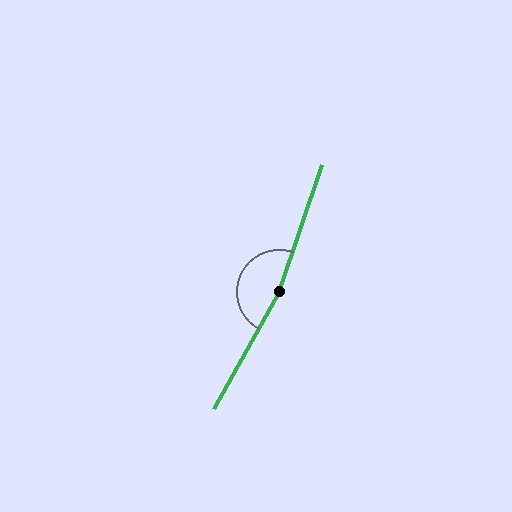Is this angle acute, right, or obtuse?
It is obtuse.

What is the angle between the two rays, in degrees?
Approximately 169 degrees.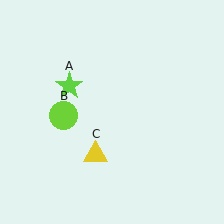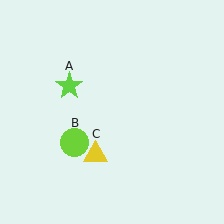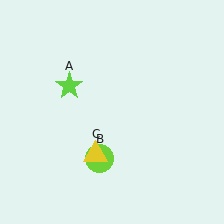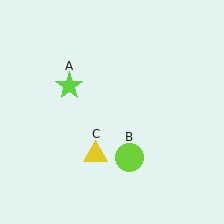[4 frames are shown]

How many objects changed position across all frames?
1 object changed position: lime circle (object B).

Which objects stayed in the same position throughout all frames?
Lime star (object A) and yellow triangle (object C) remained stationary.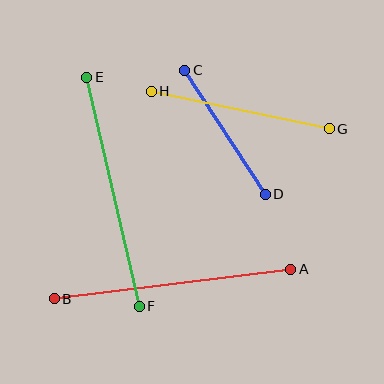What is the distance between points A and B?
The distance is approximately 239 pixels.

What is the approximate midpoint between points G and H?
The midpoint is at approximately (240, 110) pixels.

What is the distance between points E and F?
The distance is approximately 235 pixels.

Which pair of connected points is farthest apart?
Points A and B are farthest apart.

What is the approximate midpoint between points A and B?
The midpoint is at approximately (172, 284) pixels.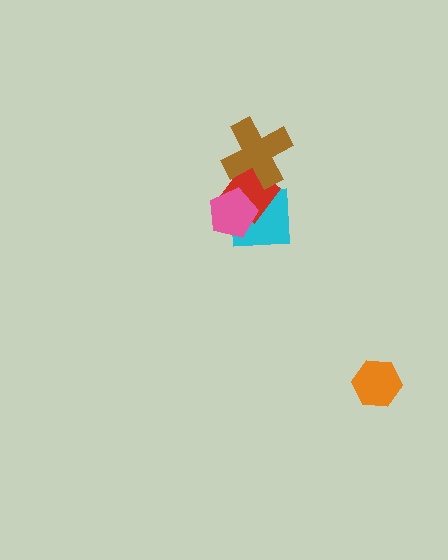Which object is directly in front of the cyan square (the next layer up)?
The red diamond is directly in front of the cyan square.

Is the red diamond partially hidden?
Yes, it is partially covered by another shape.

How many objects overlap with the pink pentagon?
2 objects overlap with the pink pentagon.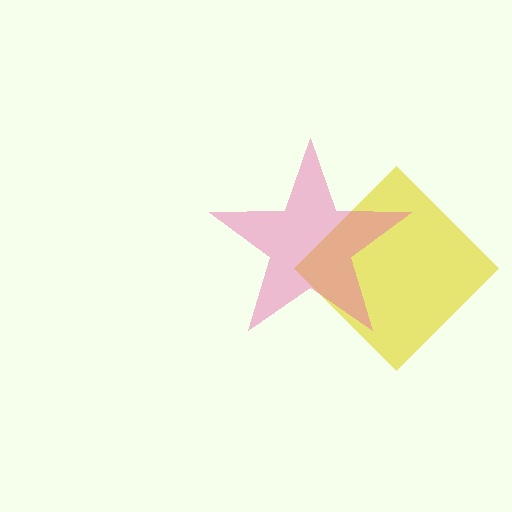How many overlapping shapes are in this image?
There are 2 overlapping shapes in the image.